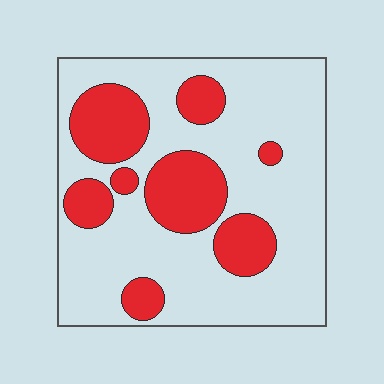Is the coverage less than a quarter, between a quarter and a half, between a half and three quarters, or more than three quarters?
Between a quarter and a half.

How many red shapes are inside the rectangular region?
8.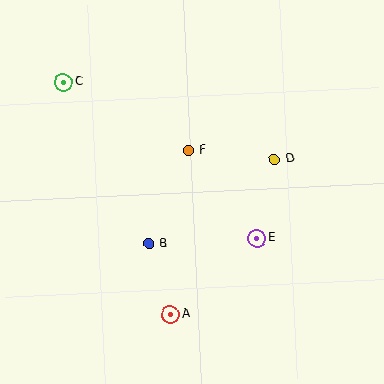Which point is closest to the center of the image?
Point F at (188, 150) is closest to the center.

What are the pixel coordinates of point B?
Point B is at (148, 244).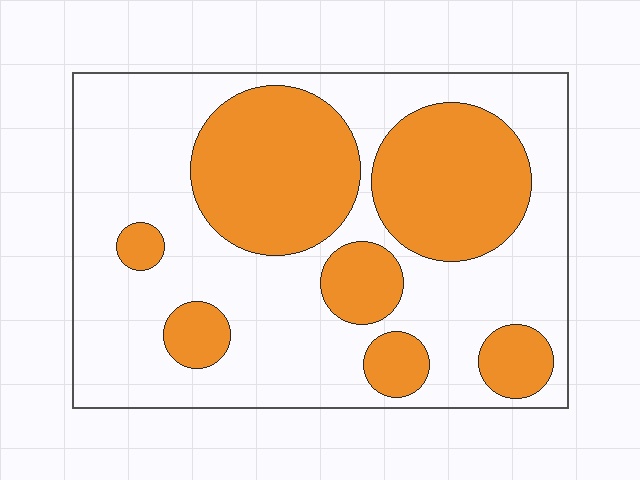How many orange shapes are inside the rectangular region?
7.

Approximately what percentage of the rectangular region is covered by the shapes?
Approximately 35%.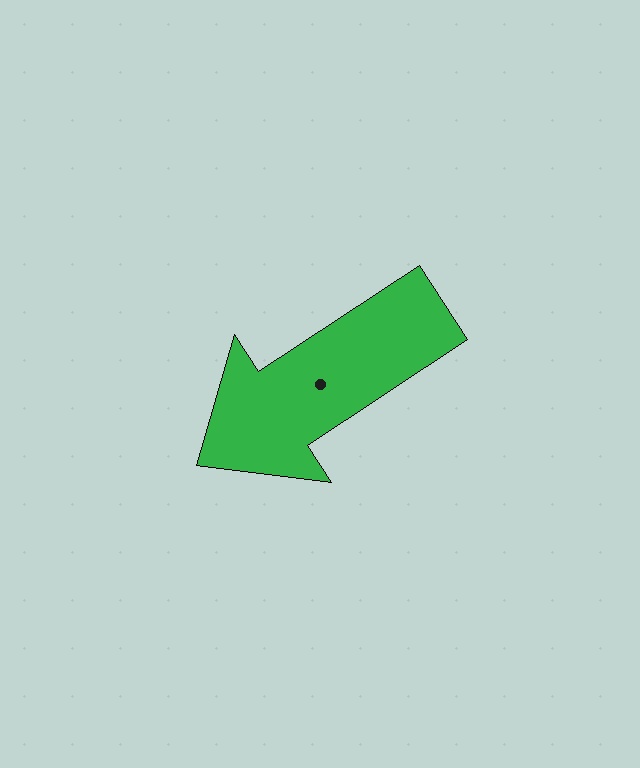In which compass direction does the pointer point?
Southwest.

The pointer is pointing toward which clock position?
Roughly 8 o'clock.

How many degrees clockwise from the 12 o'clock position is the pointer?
Approximately 237 degrees.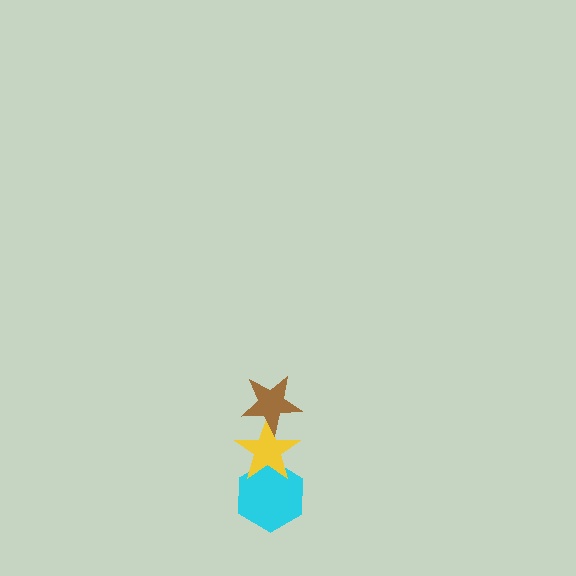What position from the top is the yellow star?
The yellow star is 2nd from the top.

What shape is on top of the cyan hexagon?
The yellow star is on top of the cyan hexagon.